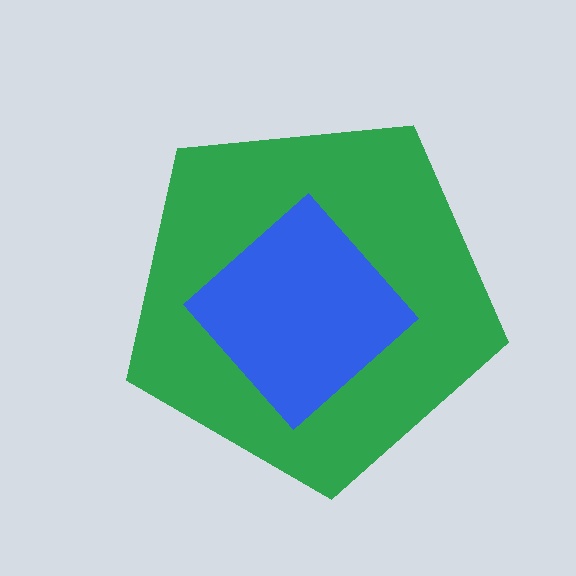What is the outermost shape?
The green pentagon.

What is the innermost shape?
The blue diamond.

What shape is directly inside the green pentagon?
The blue diamond.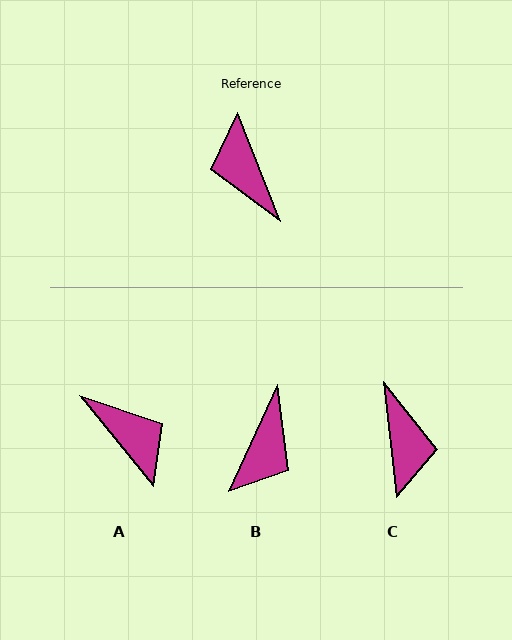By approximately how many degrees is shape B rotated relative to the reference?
Approximately 134 degrees counter-clockwise.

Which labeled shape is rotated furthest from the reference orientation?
C, about 165 degrees away.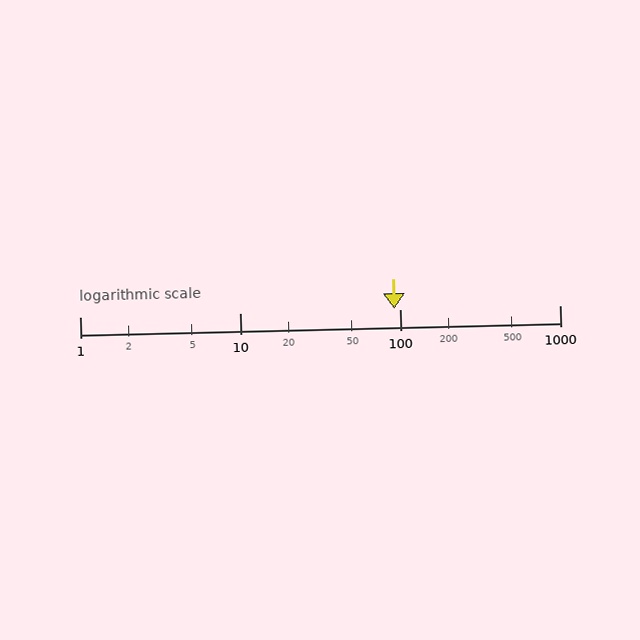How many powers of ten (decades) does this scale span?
The scale spans 3 decades, from 1 to 1000.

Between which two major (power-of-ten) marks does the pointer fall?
The pointer is between 10 and 100.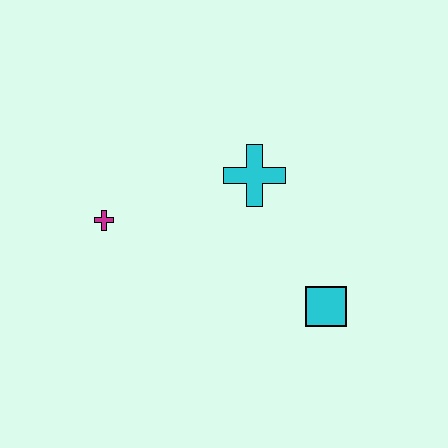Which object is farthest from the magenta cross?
The cyan square is farthest from the magenta cross.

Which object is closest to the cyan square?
The cyan cross is closest to the cyan square.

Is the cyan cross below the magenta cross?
No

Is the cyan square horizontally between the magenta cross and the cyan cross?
No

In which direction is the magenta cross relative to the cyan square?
The magenta cross is to the left of the cyan square.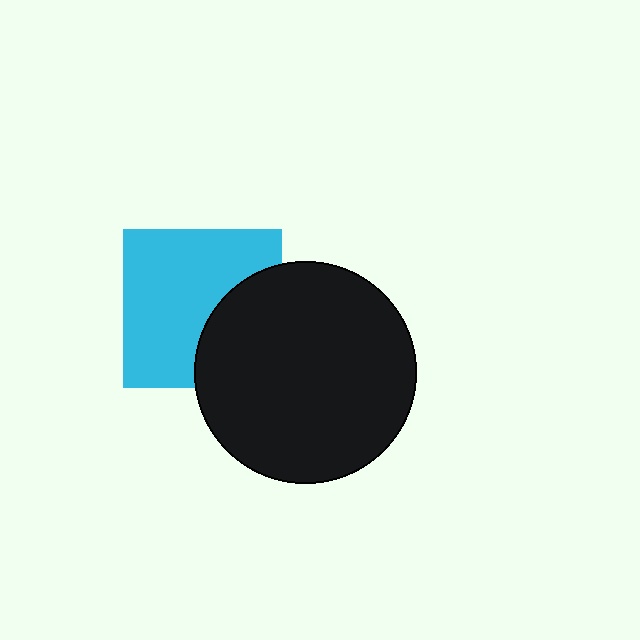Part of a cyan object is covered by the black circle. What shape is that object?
It is a square.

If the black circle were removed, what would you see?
You would see the complete cyan square.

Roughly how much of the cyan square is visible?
Most of it is visible (roughly 66%).